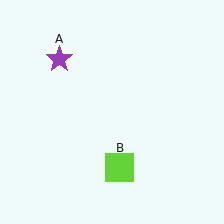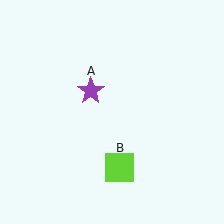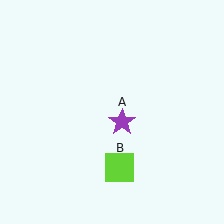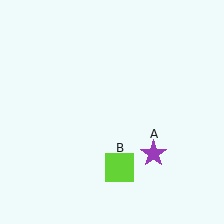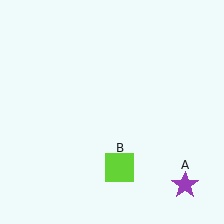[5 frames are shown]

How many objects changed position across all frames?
1 object changed position: purple star (object A).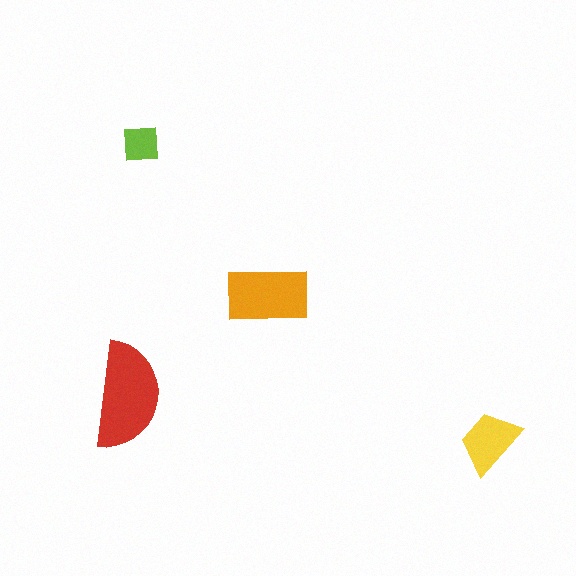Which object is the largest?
The red semicircle.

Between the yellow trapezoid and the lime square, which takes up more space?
The yellow trapezoid.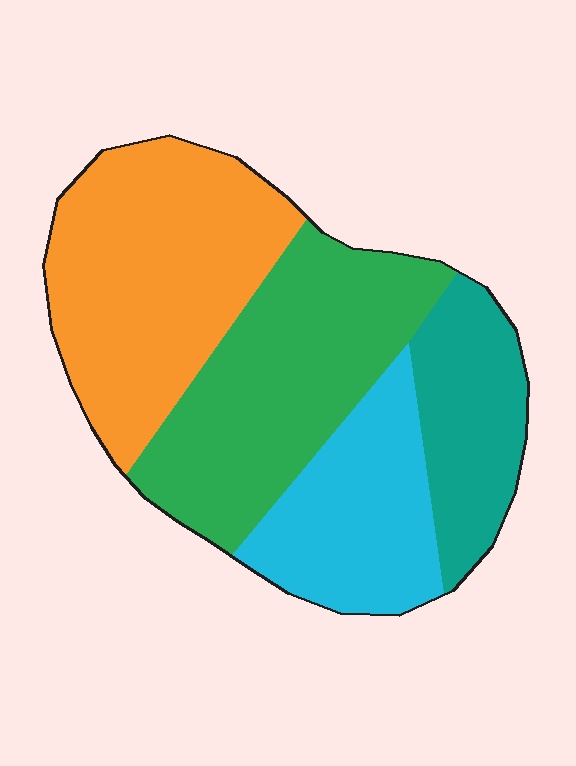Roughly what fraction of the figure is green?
Green takes up about one third (1/3) of the figure.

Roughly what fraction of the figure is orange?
Orange covers 33% of the figure.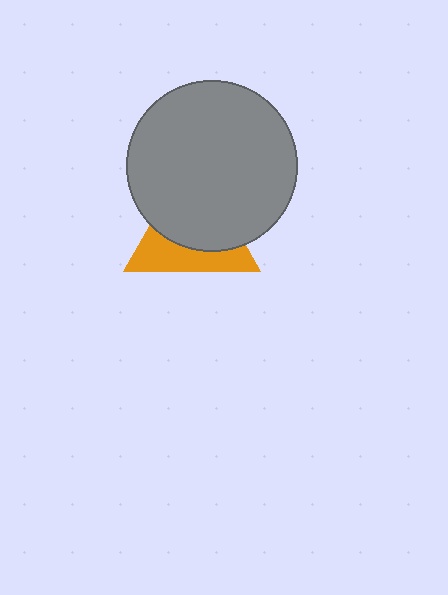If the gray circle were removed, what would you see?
You would see the complete orange triangle.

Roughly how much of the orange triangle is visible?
A small part of it is visible (roughly 40%).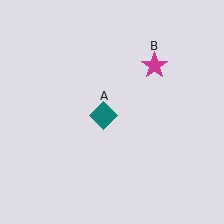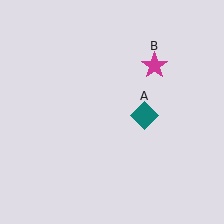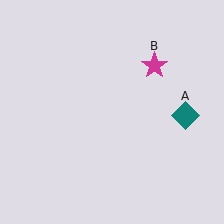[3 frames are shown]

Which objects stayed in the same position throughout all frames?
Magenta star (object B) remained stationary.